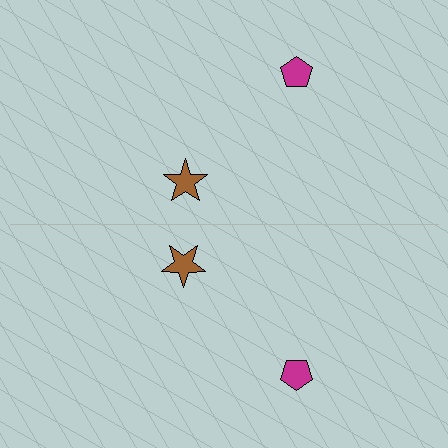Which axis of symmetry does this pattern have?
The pattern has a horizontal axis of symmetry running through the center of the image.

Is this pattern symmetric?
Yes, this pattern has bilateral (reflection) symmetry.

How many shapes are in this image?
There are 4 shapes in this image.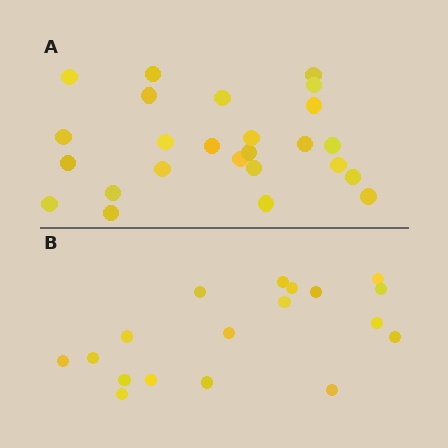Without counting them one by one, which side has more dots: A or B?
Region A (the top region) has more dots.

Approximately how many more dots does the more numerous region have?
Region A has roughly 8 or so more dots than region B.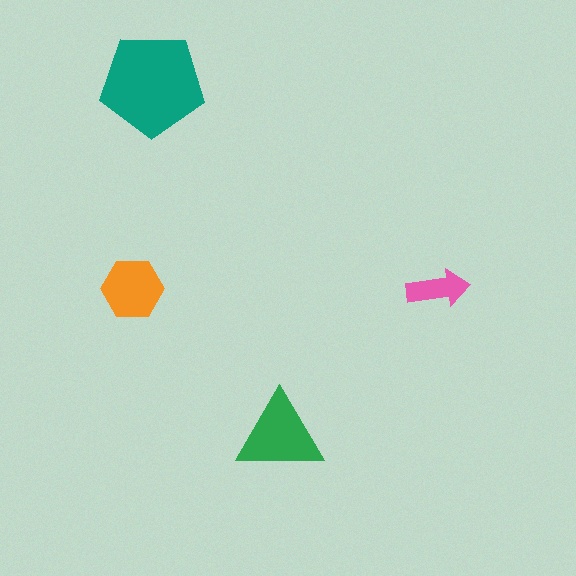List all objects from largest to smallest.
The teal pentagon, the green triangle, the orange hexagon, the pink arrow.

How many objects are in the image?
There are 4 objects in the image.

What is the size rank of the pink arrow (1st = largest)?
4th.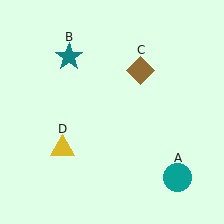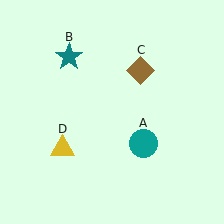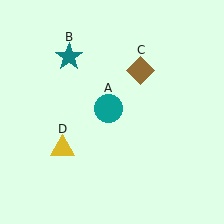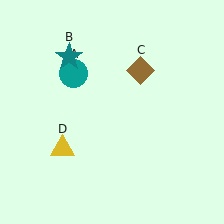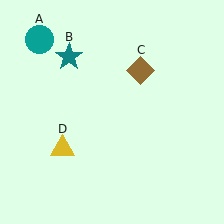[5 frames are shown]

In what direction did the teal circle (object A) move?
The teal circle (object A) moved up and to the left.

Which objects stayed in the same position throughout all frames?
Teal star (object B) and brown diamond (object C) and yellow triangle (object D) remained stationary.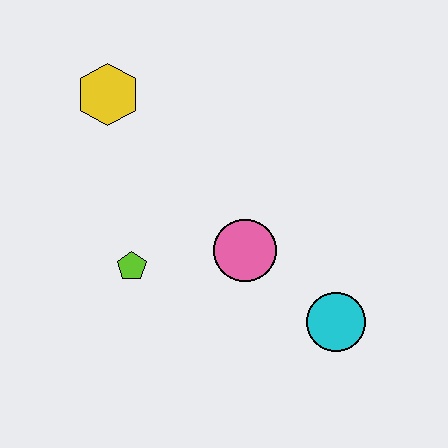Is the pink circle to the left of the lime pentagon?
No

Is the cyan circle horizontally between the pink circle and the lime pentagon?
No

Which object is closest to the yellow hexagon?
The lime pentagon is closest to the yellow hexagon.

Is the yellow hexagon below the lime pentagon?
No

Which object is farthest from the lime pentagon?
The cyan circle is farthest from the lime pentagon.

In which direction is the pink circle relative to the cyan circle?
The pink circle is to the left of the cyan circle.